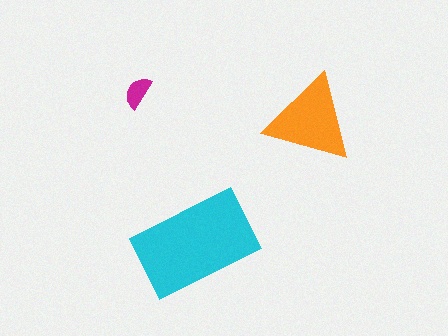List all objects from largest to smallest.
The cyan rectangle, the orange triangle, the magenta semicircle.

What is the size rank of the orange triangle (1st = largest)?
2nd.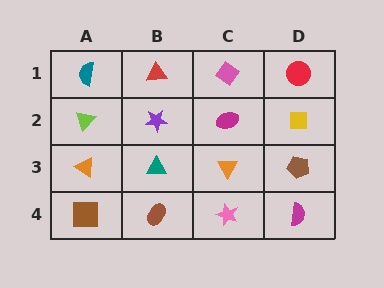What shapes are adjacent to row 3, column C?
A magenta ellipse (row 2, column C), a pink star (row 4, column C), a teal triangle (row 3, column B), a brown pentagon (row 3, column D).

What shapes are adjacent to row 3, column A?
A lime triangle (row 2, column A), a brown square (row 4, column A), a teal triangle (row 3, column B).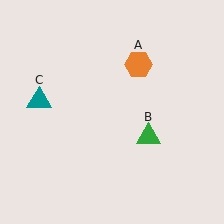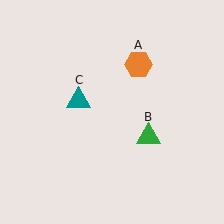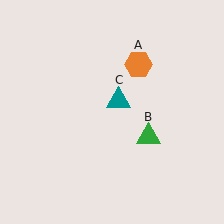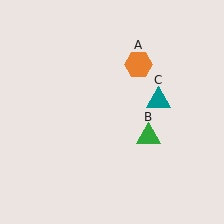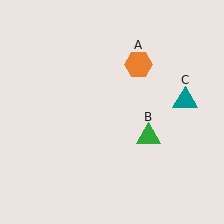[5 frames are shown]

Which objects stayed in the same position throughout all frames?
Orange hexagon (object A) and green triangle (object B) remained stationary.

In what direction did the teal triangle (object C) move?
The teal triangle (object C) moved right.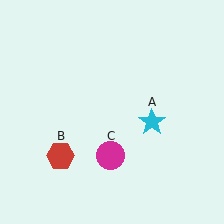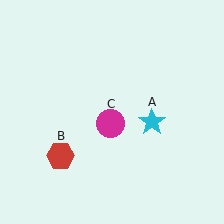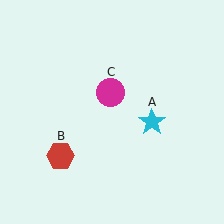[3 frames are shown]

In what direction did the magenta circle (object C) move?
The magenta circle (object C) moved up.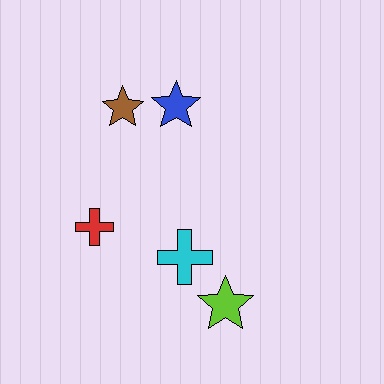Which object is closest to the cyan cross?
The lime star is closest to the cyan cross.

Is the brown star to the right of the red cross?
Yes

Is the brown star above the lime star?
Yes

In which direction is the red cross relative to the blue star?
The red cross is below the blue star.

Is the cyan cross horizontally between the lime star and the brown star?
Yes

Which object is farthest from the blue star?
The lime star is farthest from the blue star.